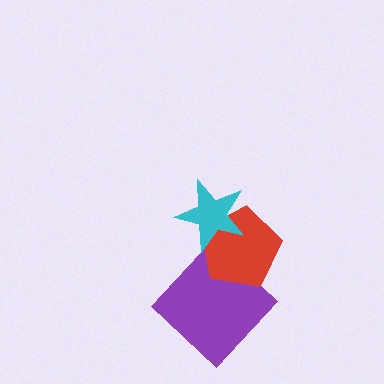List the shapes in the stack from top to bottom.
From top to bottom: the cyan star, the red pentagon, the purple diamond.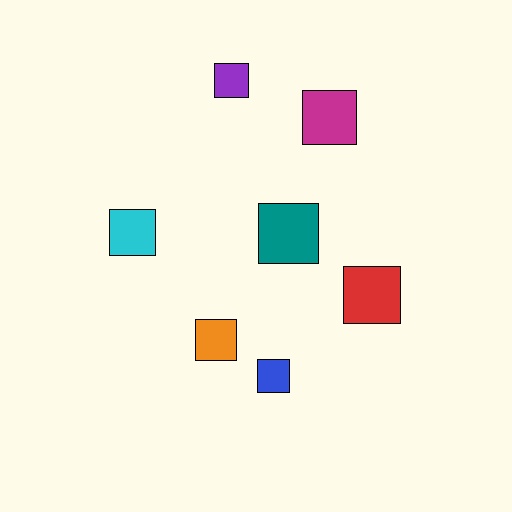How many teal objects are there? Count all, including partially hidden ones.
There is 1 teal object.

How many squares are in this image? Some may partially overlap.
There are 7 squares.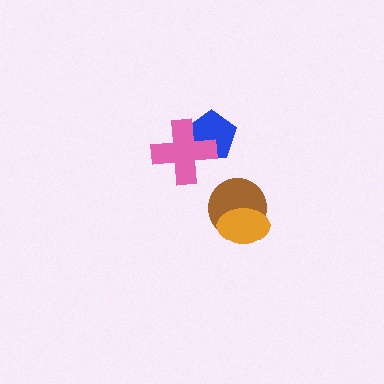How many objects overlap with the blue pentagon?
1 object overlaps with the blue pentagon.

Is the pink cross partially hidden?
No, no other shape covers it.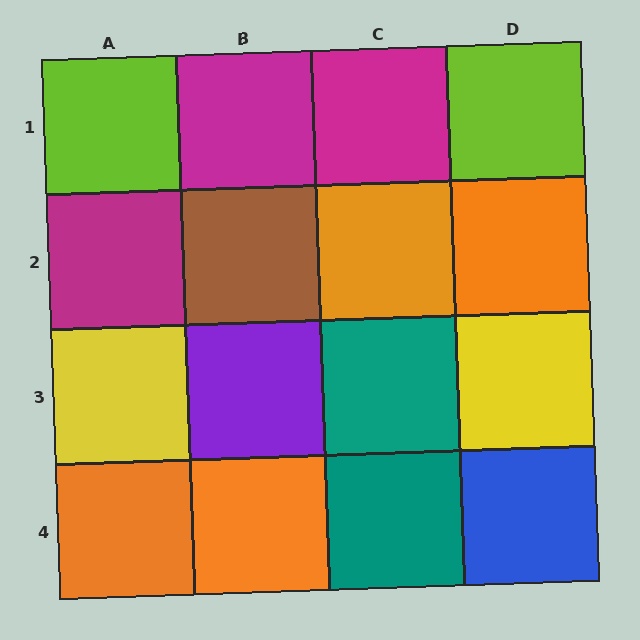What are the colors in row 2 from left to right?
Magenta, brown, orange, orange.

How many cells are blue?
1 cell is blue.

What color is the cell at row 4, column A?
Orange.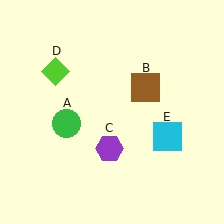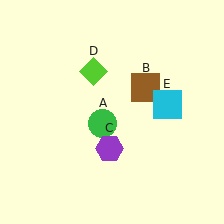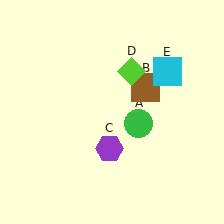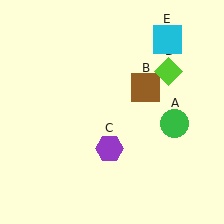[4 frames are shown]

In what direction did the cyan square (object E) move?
The cyan square (object E) moved up.